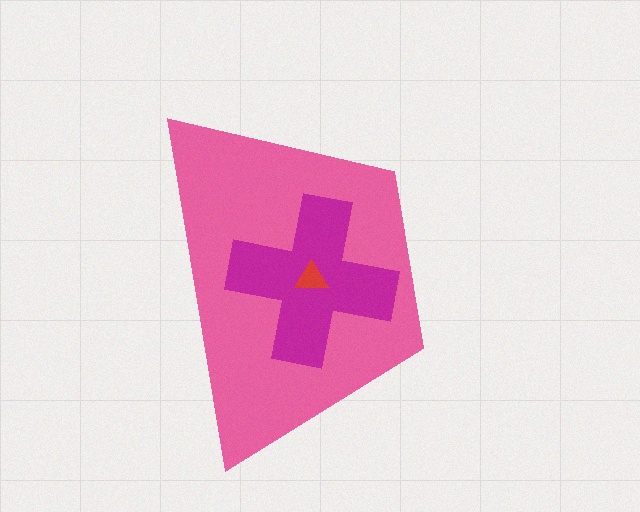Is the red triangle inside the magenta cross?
Yes.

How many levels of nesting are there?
3.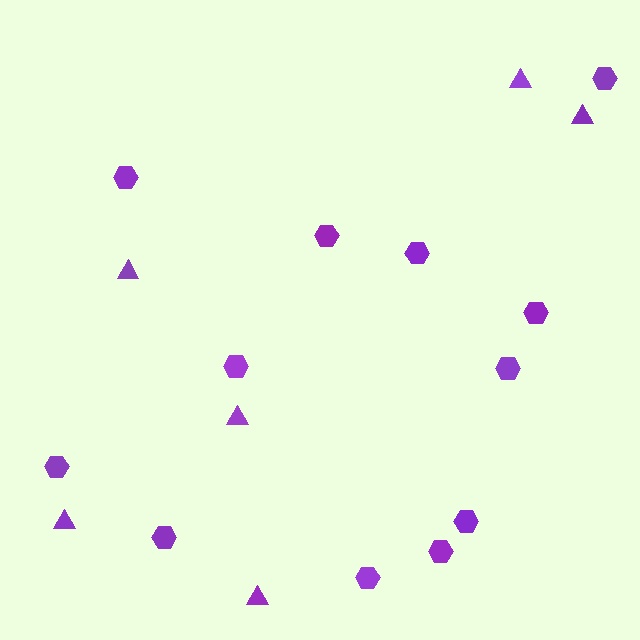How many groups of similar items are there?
There are 2 groups: one group of triangles (6) and one group of hexagons (12).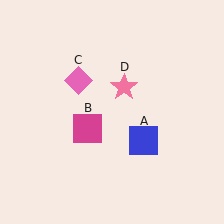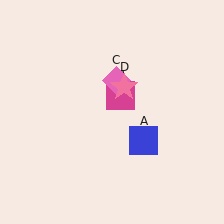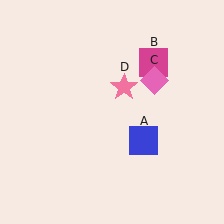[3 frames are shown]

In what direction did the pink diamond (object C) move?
The pink diamond (object C) moved right.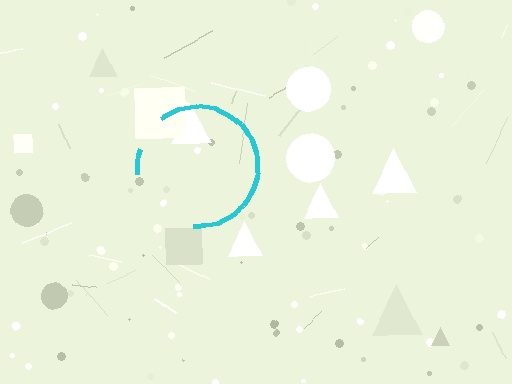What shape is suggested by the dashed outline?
The dashed outline suggests a circle.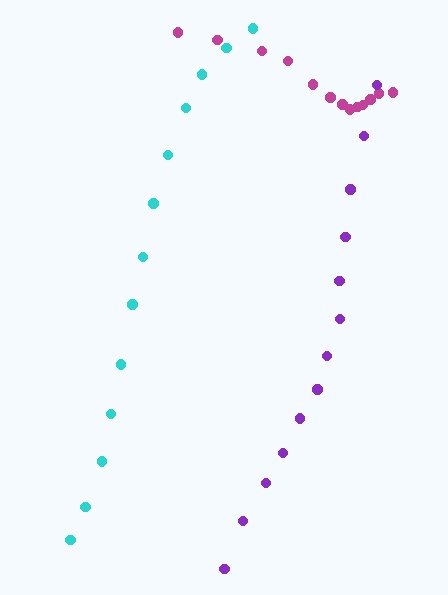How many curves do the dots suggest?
There are 3 distinct paths.